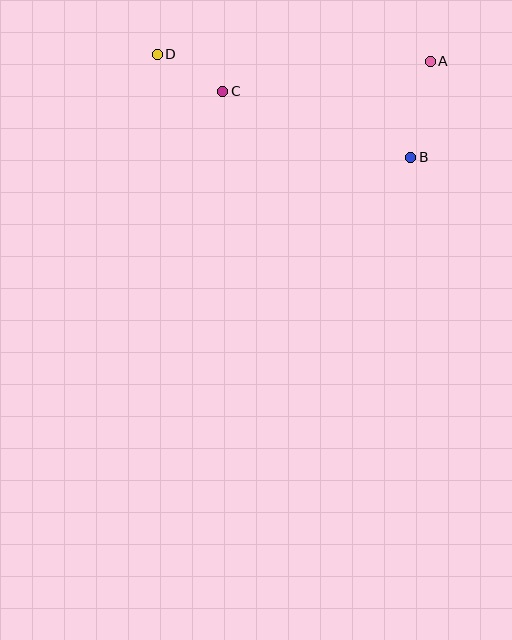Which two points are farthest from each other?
Points B and D are farthest from each other.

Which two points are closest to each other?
Points C and D are closest to each other.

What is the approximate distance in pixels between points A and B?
The distance between A and B is approximately 98 pixels.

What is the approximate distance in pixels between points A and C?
The distance between A and C is approximately 210 pixels.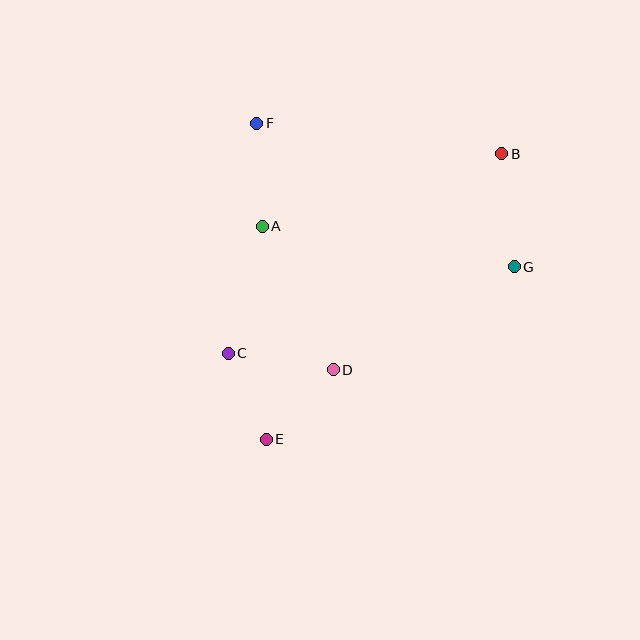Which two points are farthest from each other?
Points B and E are farthest from each other.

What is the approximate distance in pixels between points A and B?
The distance between A and B is approximately 250 pixels.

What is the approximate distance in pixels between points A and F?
The distance between A and F is approximately 103 pixels.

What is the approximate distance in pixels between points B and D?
The distance between B and D is approximately 274 pixels.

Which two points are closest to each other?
Points C and E are closest to each other.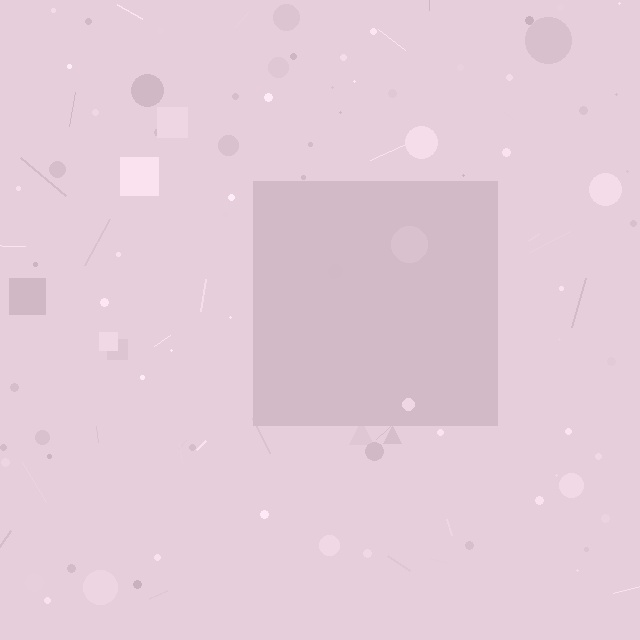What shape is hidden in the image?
A square is hidden in the image.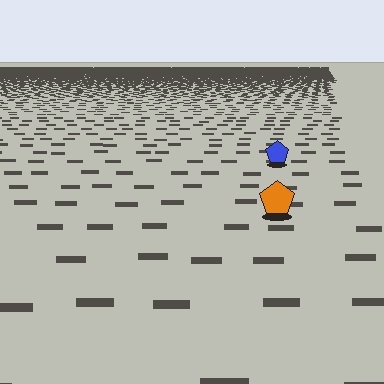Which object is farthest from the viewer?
The blue pentagon is farthest from the viewer. It appears smaller and the ground texture around it is denser.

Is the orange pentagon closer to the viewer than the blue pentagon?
Yes. The orange pentagon is closer — you can tell from the texture gradient: the ground texture is coarser near it.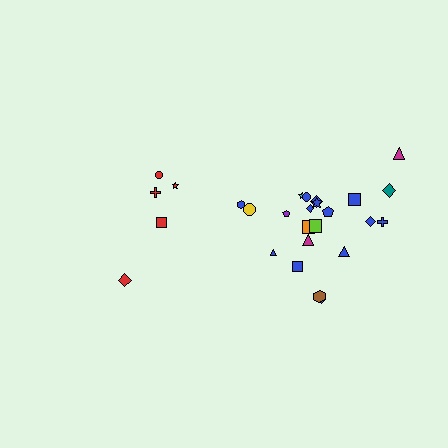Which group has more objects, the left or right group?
The right group.